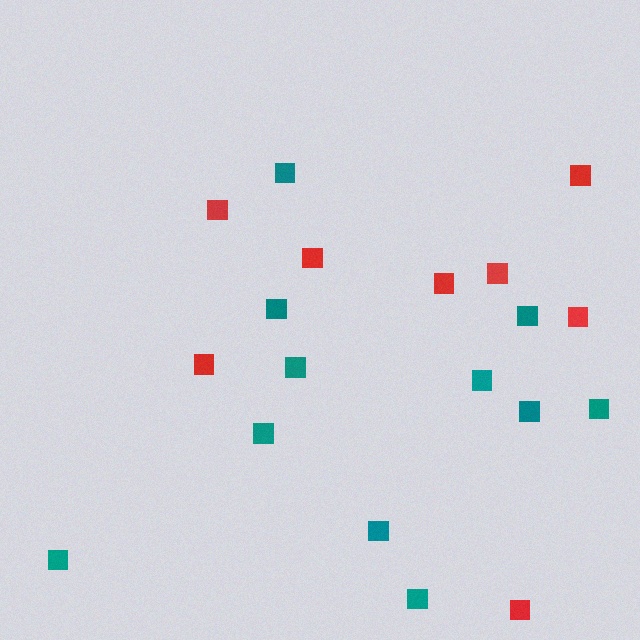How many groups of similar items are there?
There are 2 groups: one group of red squares (8) and one group of teal squares (11).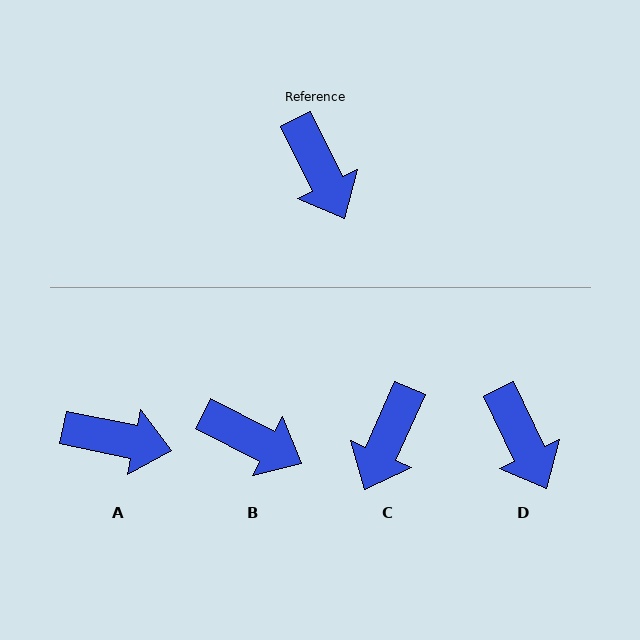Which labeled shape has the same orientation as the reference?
D.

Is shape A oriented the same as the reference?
No, it is off by about 52 degrees.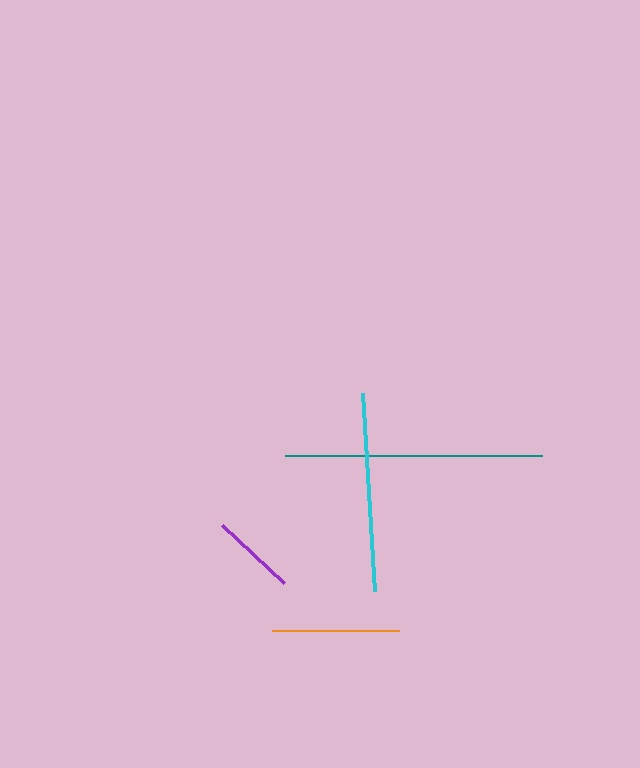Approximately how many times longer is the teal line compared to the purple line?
The teal line is approximately 3.0 times the length of the purple line.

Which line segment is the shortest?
The purple line is the shortest at approximately 85 pixels.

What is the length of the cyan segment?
The cyan segment is approximately 198 pixels long.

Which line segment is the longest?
The teal line is the longest at approximately 257 pixels.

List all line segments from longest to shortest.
From longest to shortest: teal, cyan, orange, purple.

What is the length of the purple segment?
The purple segment is approximately 85 pixels long.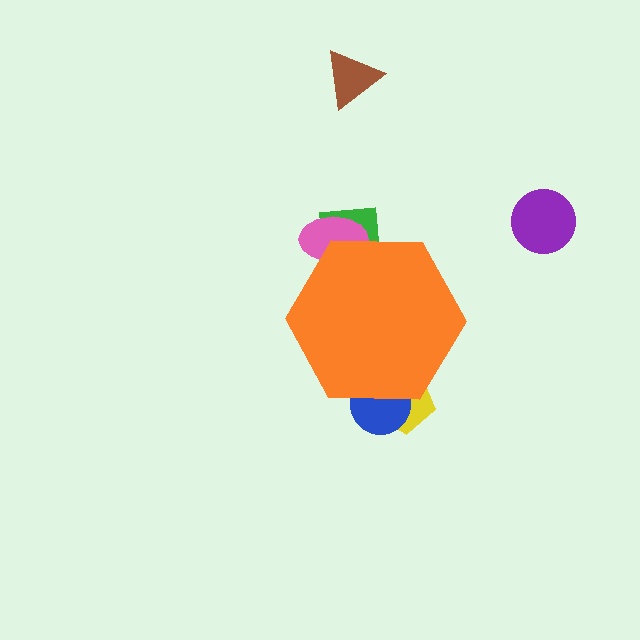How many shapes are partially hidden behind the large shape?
4 shapes are partially hidden.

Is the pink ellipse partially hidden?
Yes, the pink ellipse is partially hidden behind the orange hexagon.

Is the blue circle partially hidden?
Yes, the blue circle is partially hidden behind the orange hexagon.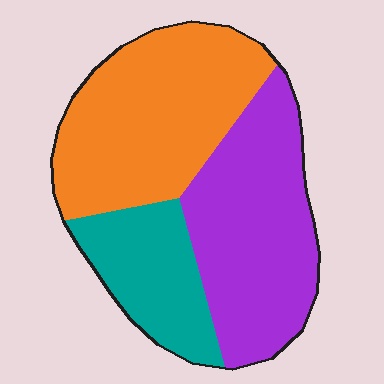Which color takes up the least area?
Teal, at roughly 20%.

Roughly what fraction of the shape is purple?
Purple takes up about two fifths (2/5) of the shape.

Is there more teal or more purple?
Purple.